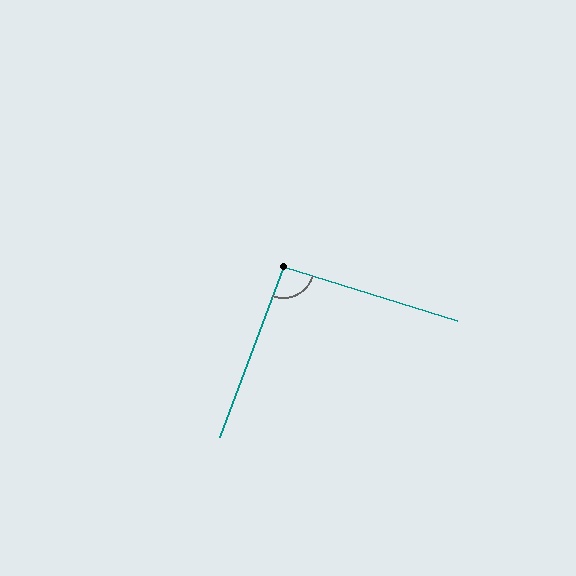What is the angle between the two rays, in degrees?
Approximately 93 degrees.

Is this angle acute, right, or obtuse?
It is approximately a right angle.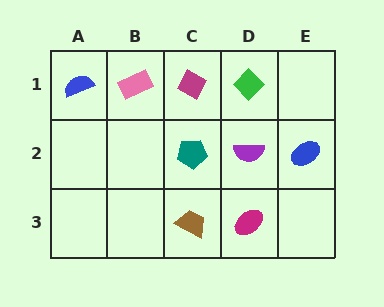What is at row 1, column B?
A pink rectangle.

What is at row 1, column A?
A blue semicircle.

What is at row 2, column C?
A teal pentagon.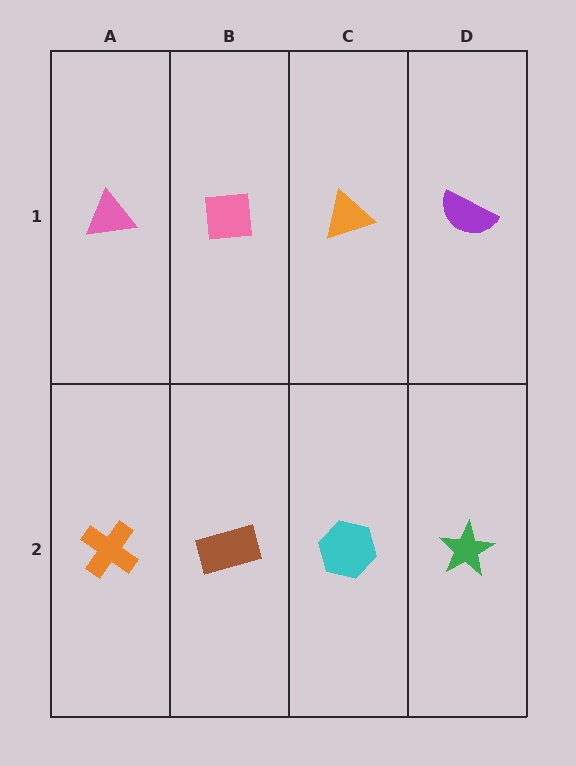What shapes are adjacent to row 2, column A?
A pink triangle (row 1, column A), a brown rectangle (row 2, column B).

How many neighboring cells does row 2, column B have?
3.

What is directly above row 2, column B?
A pink square.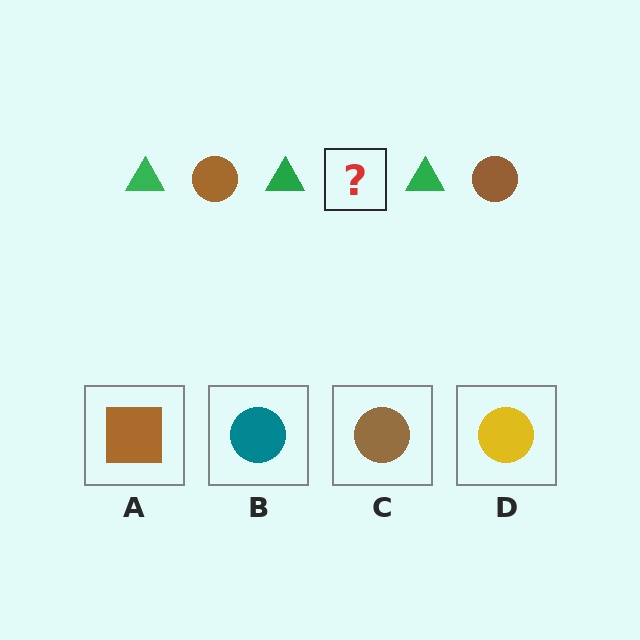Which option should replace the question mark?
Option C.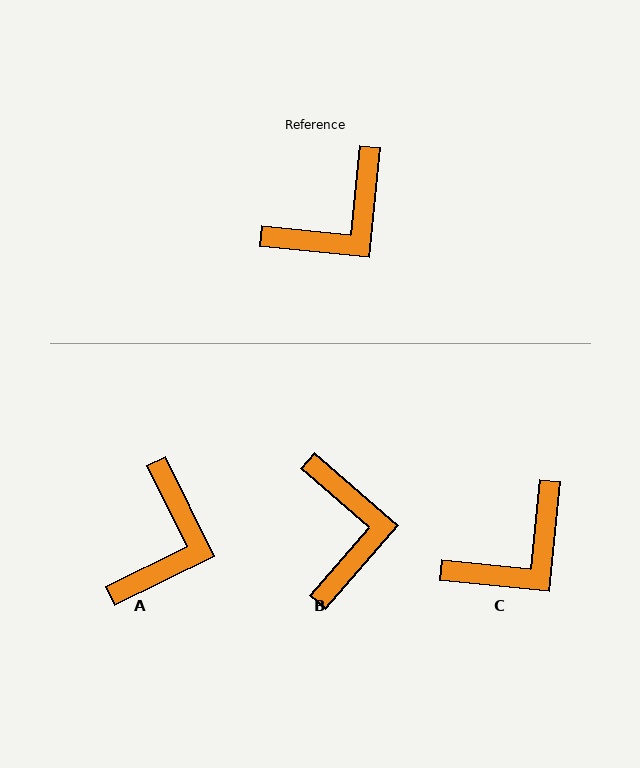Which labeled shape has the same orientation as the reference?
C.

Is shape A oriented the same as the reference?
No, it is off by about 32 degrees.